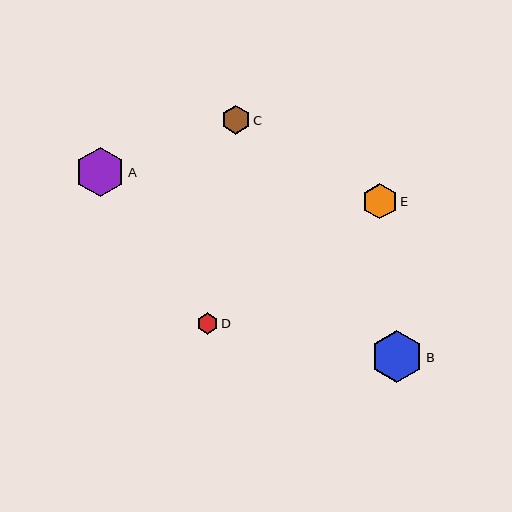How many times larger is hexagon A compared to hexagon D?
Hexagon A is approximately 2.3 times the size of hexagon D.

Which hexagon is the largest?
Hexagon B is the largest with a size of approximately 52 pixels.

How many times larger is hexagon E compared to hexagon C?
Hexagon E is approximately 1.2 times the size of hexagon C.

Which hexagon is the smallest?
Hexagon D is the smallest with a size of approximately 21 pixels.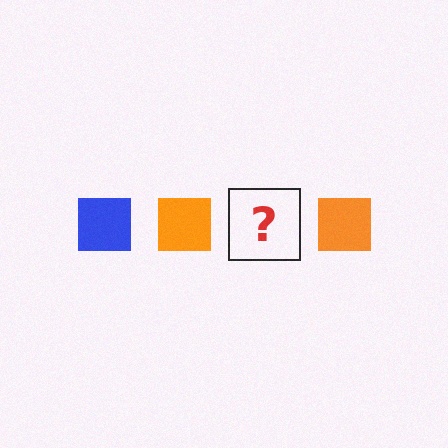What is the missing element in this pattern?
The missing element is a blue square.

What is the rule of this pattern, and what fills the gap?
The rule is that the pattern cycles through blue, orange squares. The gap should be filled with a blue square.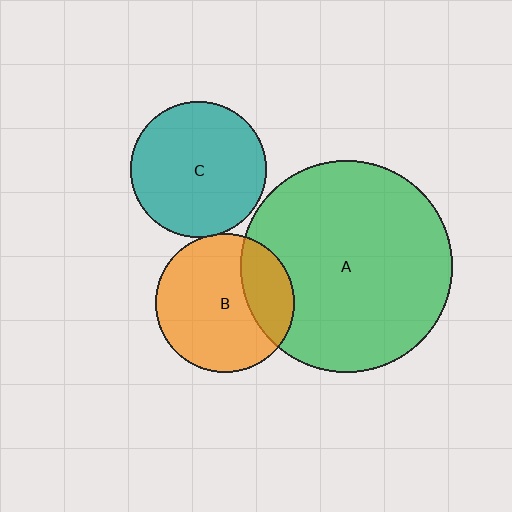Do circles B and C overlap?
Yes.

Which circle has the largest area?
Circle A (green).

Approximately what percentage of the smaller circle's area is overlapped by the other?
Approximately 5%.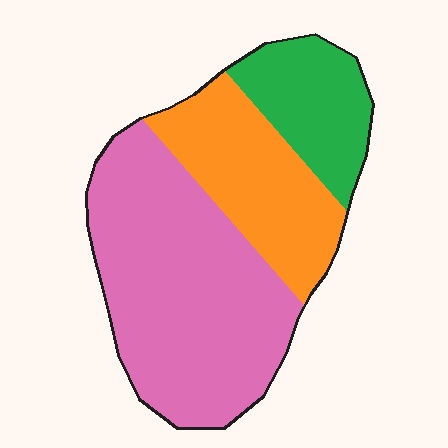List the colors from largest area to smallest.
From largest to smallest: pink, orange, green.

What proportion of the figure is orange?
Orange covers roughly 25% of the figure.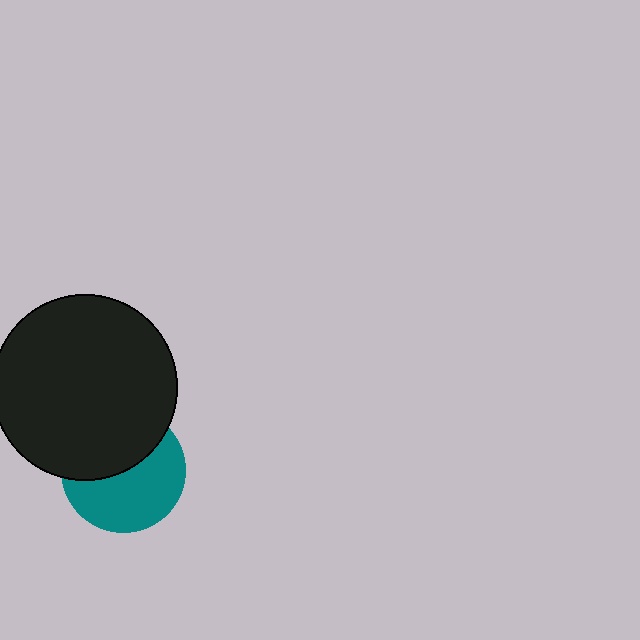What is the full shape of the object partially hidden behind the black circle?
The partially hidden object is a teal circle.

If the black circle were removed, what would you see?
You would see the complete teal circle.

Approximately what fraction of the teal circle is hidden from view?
Roughly 45% of the teal circle is hidden behind the black circle.